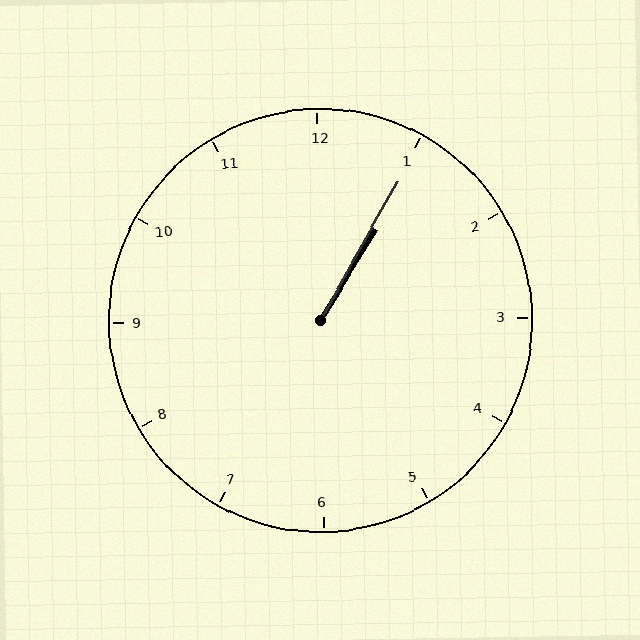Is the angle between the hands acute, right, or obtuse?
It is acute.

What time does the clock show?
1:05.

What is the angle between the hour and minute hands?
Approximately 2 degrees.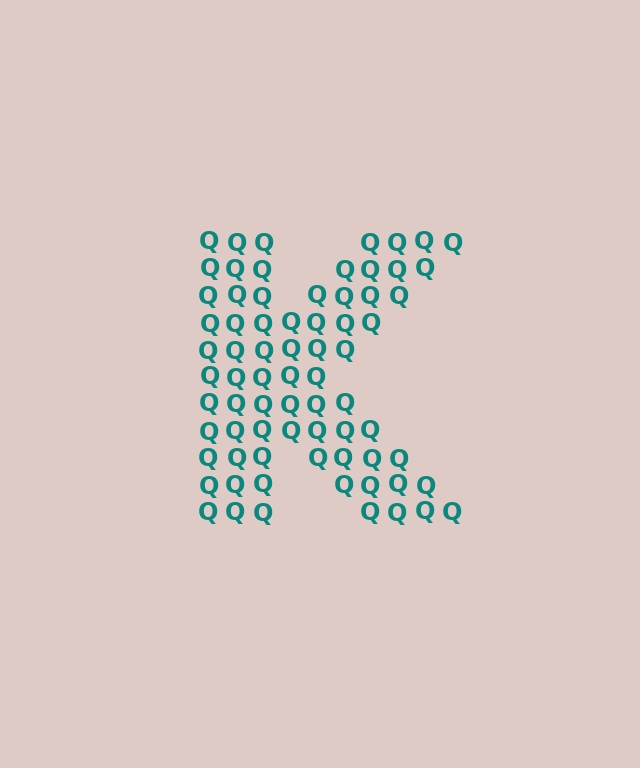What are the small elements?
The small elements are letter Q's.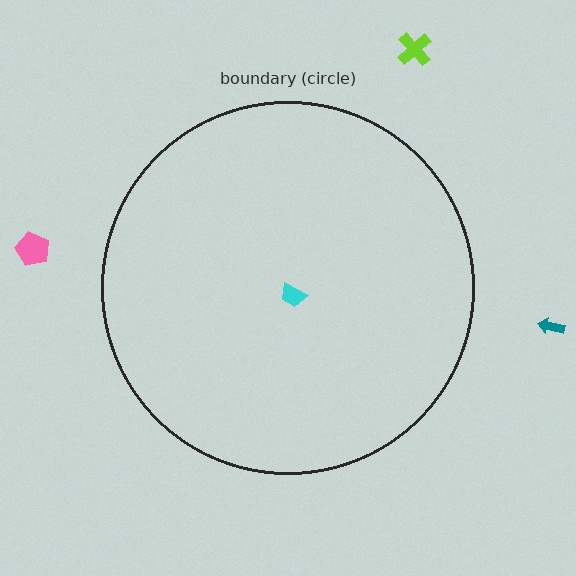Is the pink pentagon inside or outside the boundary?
Outside.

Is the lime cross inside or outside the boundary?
Outside.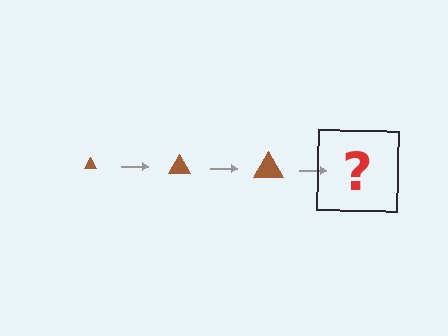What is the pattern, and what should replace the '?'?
The pattern is that the triangle gets progressively larger each step. The '?' should be a brown triangle, larger than the previous one.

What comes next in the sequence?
The next element should be a brown triangle, larger than the previous one.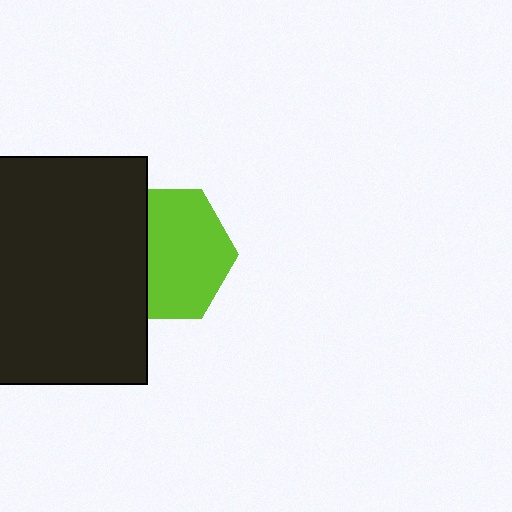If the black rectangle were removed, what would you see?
You would see the complete lime hexagon.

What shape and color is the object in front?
The object in front is a black rectangle.